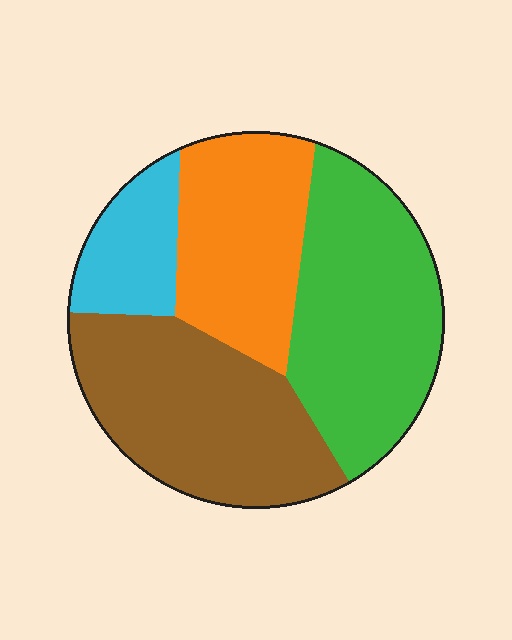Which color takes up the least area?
Cyan, at roughly 10%.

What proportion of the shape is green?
Green takes up about one third (1/3) of the shape.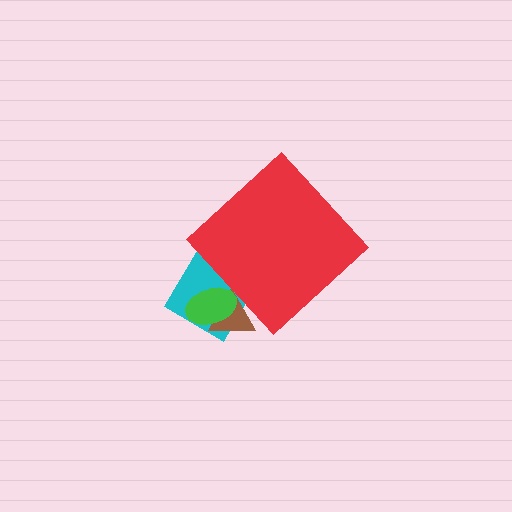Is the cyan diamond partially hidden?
Yes, the cyan diamond is partially hidden behind the red diamond.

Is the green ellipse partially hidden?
Yes, the green ellipse is partially hidden behind the red diamond.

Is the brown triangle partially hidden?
Yes, the brown triangle is partially hidden behind the red diamond.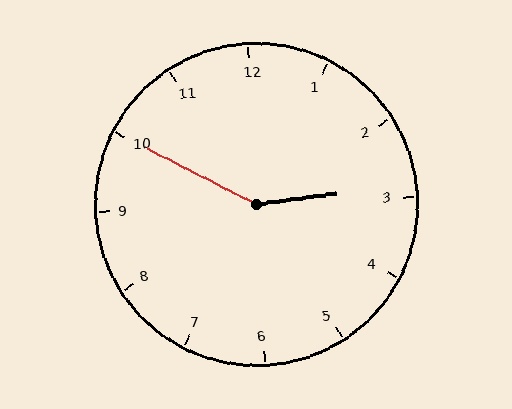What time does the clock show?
2:50.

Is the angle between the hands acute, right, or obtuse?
It is obtuse.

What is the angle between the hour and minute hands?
Approximately 145 degrees.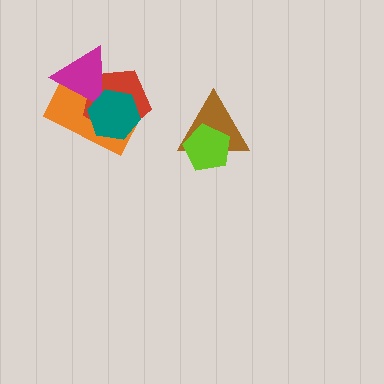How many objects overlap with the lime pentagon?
1 object overlaps with the lime pentagon.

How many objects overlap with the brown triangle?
1 object overlaps with the brown triangle.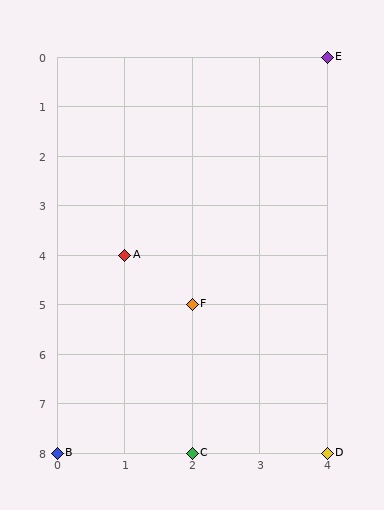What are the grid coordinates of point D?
Point D is at grid coordinates (4, 8).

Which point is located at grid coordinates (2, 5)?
Point F is at (2, 5).